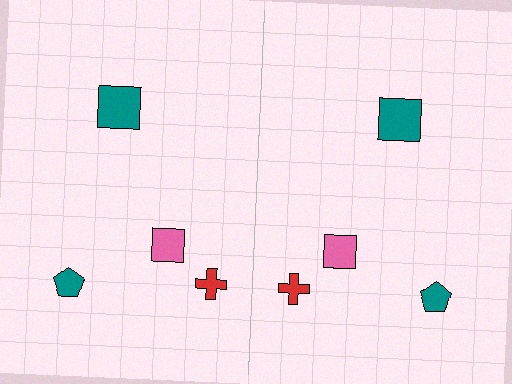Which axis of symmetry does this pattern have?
The pattern has a vertical axis of symmetry running through the center of the image.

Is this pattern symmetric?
Yes, this pattern has bilateral (reflection) symmetry.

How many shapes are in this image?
There are 8 shapes in this image.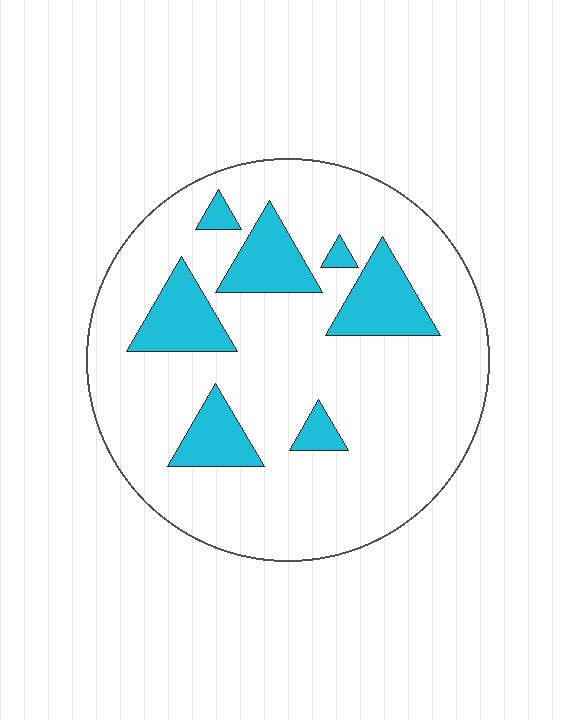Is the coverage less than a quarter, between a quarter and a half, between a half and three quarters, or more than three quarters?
Less than a quarter.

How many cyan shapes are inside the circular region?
7.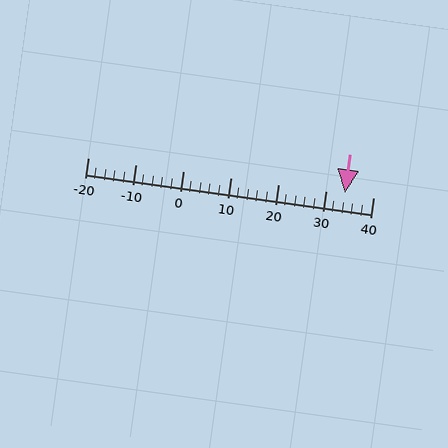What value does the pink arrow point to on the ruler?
The pink arrow points to approximately 34.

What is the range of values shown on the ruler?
The ruler shows values from -20 to 40.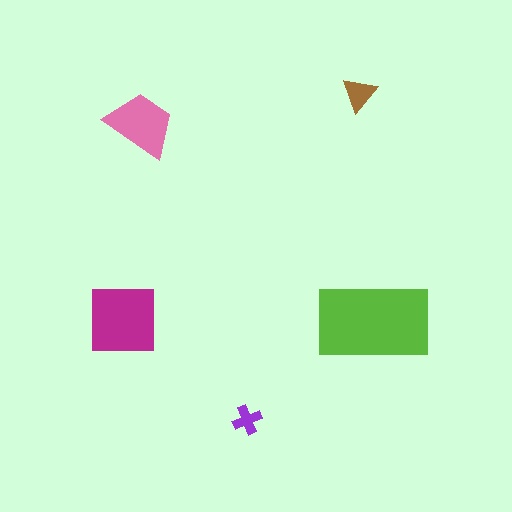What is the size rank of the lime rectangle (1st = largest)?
1st.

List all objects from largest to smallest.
The lime rectangle, the magenta square, the pink trapezoid, the brown triangle, the purple cross.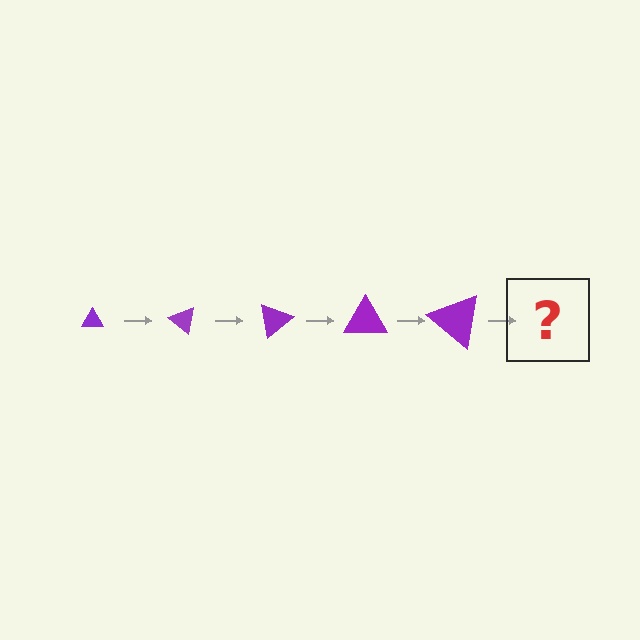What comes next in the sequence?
The next element should be a triangle, larger than the previous one and rotated 200 degrees from the start.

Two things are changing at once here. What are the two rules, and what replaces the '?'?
The two rules are that the triangle grows larger each step and it rotates 40 degrees each step. The '?' should be a triangle, larger than the previous one and rotated 200 degrees from the start.